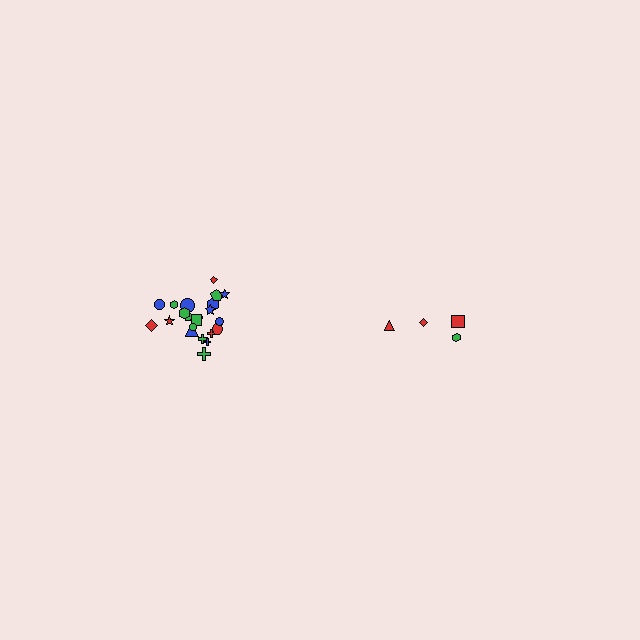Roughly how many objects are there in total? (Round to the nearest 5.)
Roughly 25 objects in total.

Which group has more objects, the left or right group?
The left group.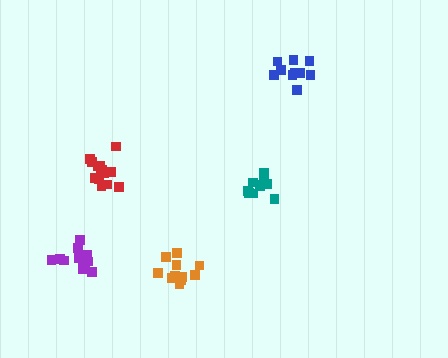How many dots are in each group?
Group 1: 10 dots, Group 2: 11 dots, Group 3: 13 dots, Group 4: 14 dots, Group 5: 12 dots (60 total).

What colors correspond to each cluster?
The clusters are colored: blue, teal, purple, red, orange.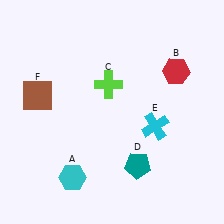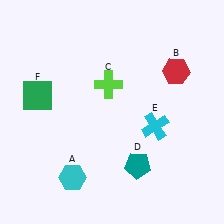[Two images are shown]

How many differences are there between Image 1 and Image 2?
There is 1 difference between the two images.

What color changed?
The square (F) changed from brown in Image 1 to green in Image 2.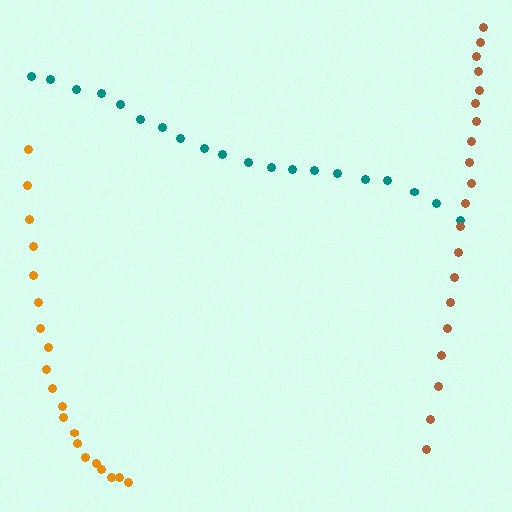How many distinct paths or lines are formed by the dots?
There are 3 distinct paths.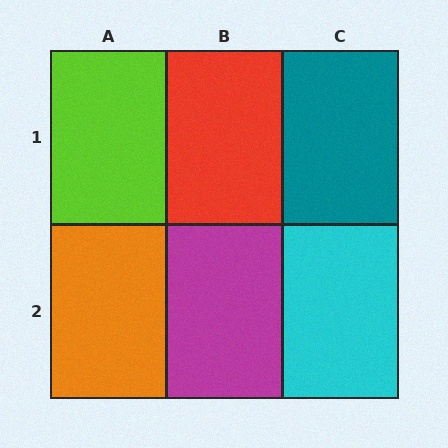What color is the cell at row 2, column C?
Cyan.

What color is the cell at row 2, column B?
Magenta.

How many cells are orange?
1 cell is orange.